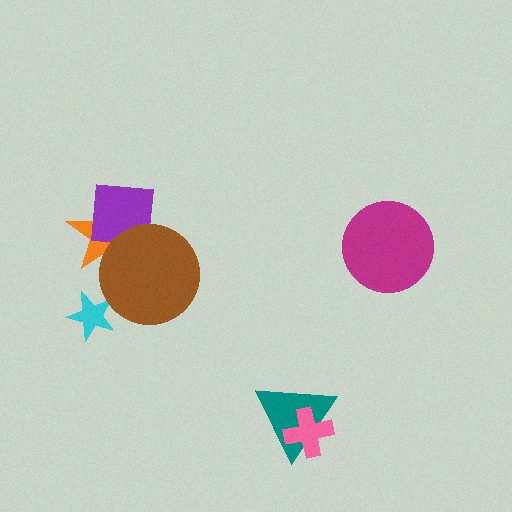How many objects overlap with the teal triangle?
1 object overlaps with the teal triangle.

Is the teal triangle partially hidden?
Yes, it is partially covered by another shape.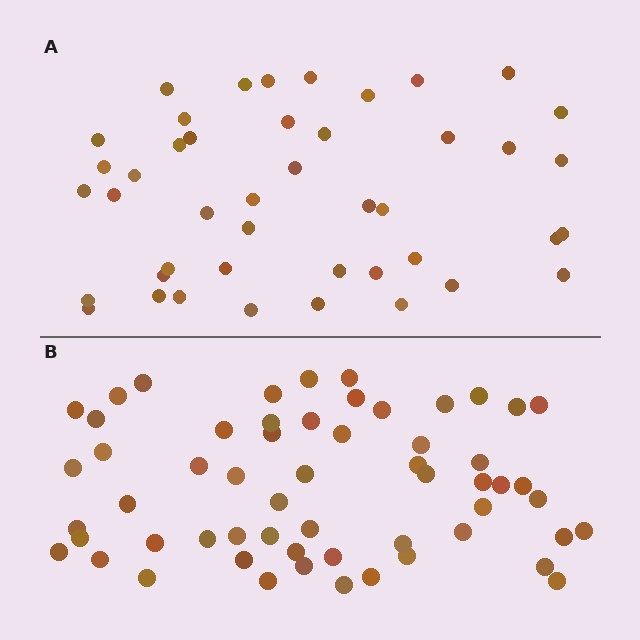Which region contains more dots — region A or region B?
Region B (the bottom region) has more dots.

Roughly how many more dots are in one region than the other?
Region B has approximately 15 more dots than region A.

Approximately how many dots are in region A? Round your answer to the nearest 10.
About 40 dots. (The exact count is 44, which rounds to 40.)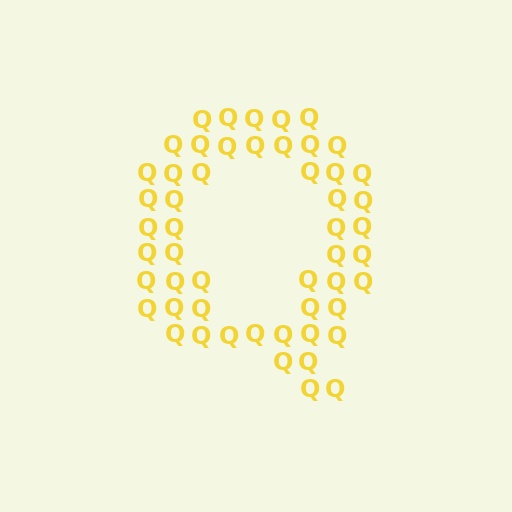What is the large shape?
The large shape is the letter Q.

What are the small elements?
The small elements are letter Q's.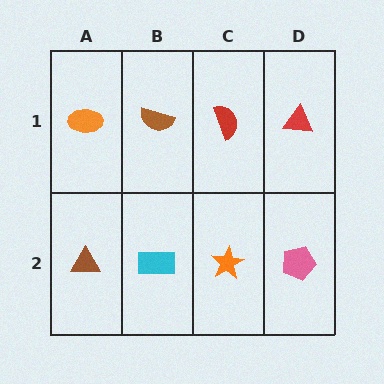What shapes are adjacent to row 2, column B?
A brown semicircle (row 1, column B), a brown triangle (row 2, column A), an orange star (row 2, column C).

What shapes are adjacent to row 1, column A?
A brown triangle (row 2, column A), a brown semicircle (row 1, column B).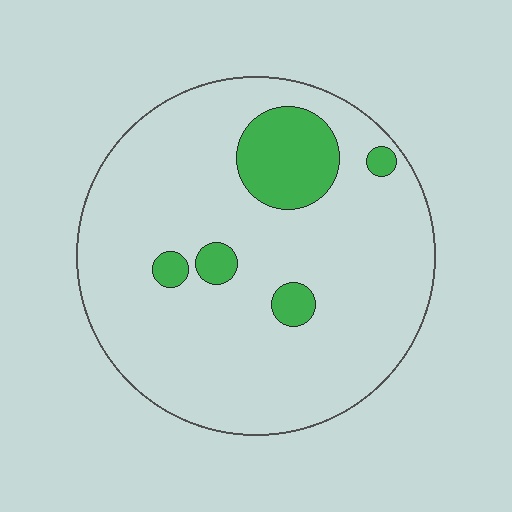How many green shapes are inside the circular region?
5.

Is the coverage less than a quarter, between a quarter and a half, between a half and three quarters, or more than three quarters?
Less than a quarter.